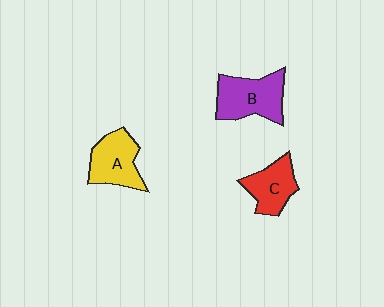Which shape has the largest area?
Shape B (purple).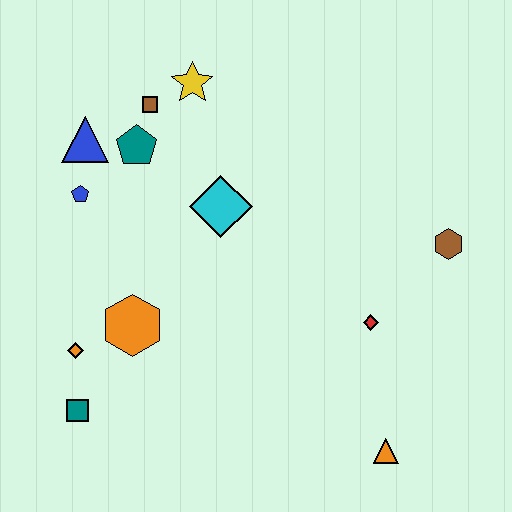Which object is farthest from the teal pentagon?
The orange triangle is farthest from the teal pentagon.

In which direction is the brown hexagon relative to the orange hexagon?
The brown hexagon is to the right of the orange hexagon.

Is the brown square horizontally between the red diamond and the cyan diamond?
No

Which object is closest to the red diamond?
The brown hexagon is closest to the red diamond.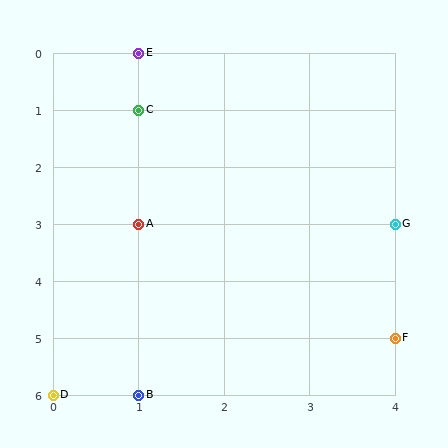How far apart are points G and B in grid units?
Points G and B are 3 columns and 3 rows apart (about 4.2 grid units diagonally).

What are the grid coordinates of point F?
Point F is at grid coordinates (4, 5).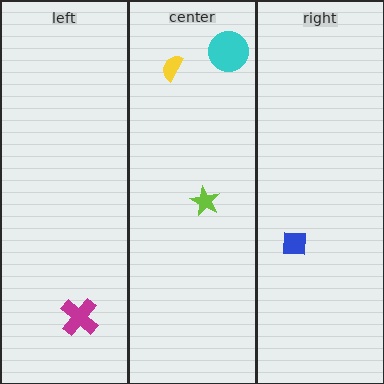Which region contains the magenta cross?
The left region.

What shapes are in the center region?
The cyan circle, the yellow semicircle, the lime star.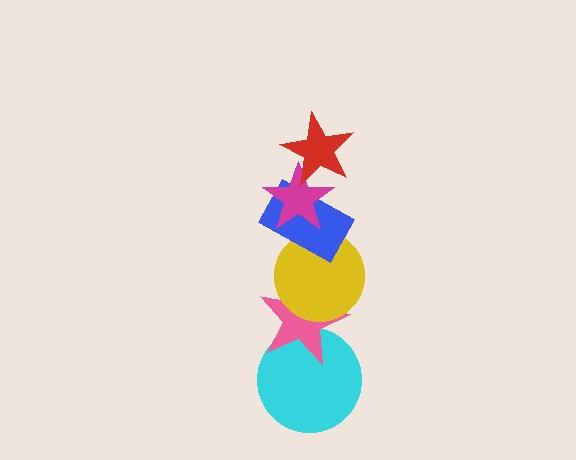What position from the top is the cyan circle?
The cyan circle is 6th from the top.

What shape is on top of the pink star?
The yellow circle is on top of the pink star.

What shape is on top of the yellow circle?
The blue rectangle is on top of the yellow circle.